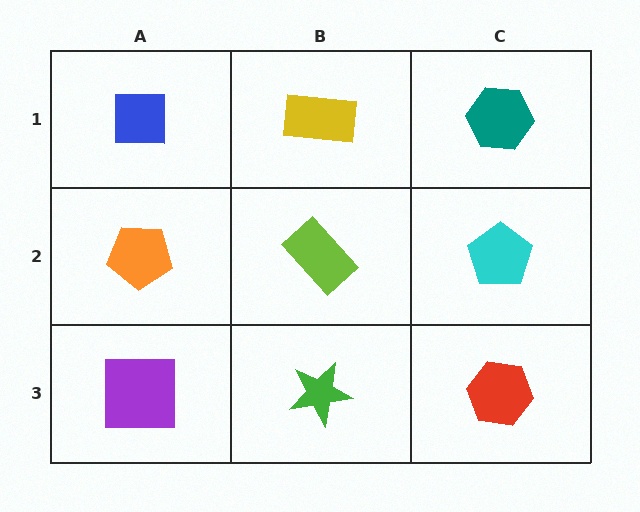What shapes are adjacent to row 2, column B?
A yellow rectangle (row 1, column B), a green star (row 3, column B), an orange pentagon (row 2, column A), a cyan pentagon (row 2, column C).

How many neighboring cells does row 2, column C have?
3.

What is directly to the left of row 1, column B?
A blue square.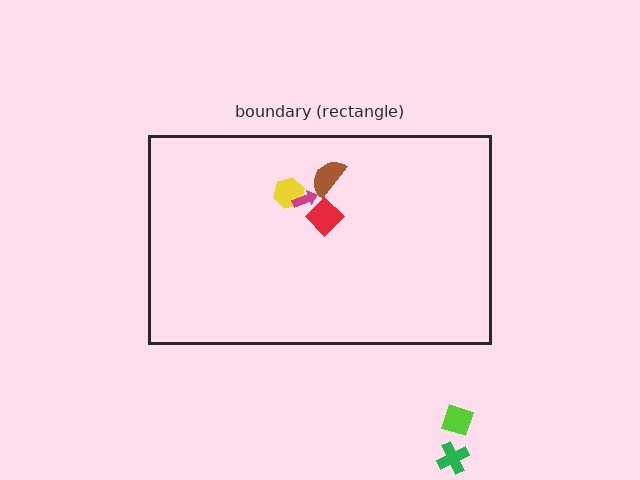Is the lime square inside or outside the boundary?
Outside.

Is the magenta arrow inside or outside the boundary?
Inside.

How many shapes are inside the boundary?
4 inside, 2 outside.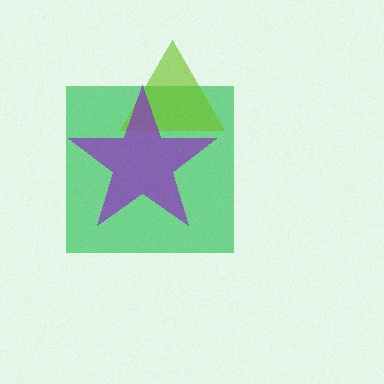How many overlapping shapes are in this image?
There are 3 overlapping shapes in the image.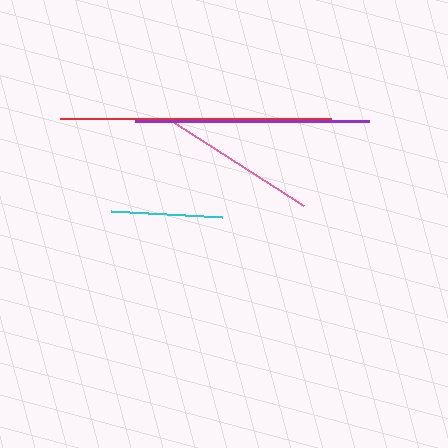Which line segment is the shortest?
The cyan line is the shortest at approximately 112 pixels.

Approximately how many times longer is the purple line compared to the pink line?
The purple line is approximately 1.5 times the length of the pink line.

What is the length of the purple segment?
The purple segment is approximately 234 pixels long.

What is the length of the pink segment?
The pink segment is approximately 159 pixels long.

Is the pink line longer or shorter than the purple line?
The purple line is longer than the pink line.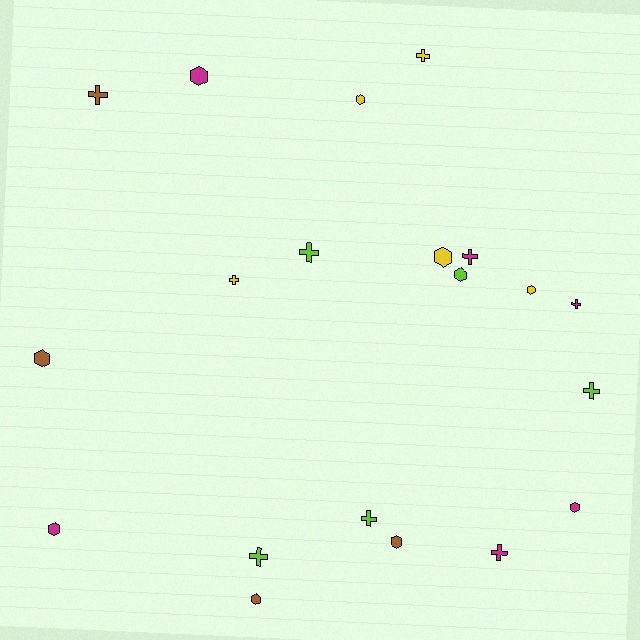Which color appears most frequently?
Magenta, with 6 objects.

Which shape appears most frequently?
Hexagon, with 10 objects.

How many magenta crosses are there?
There are 3 magenta crosses.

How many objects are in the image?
There are 20 objects.